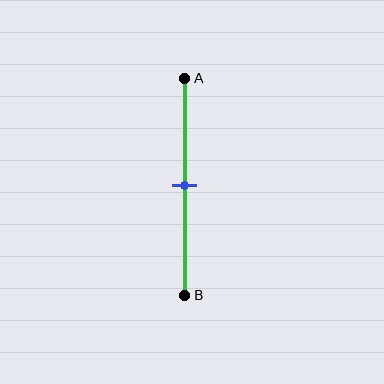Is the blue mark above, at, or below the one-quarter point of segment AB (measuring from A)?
The blue mark is below the one-quarter point of segment AB.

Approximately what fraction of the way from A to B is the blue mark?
The blue mark is approximately 50% of the way from A to B.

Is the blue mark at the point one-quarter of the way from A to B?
No, the mark is at about 50% from A, not at the 25% one-quarter point.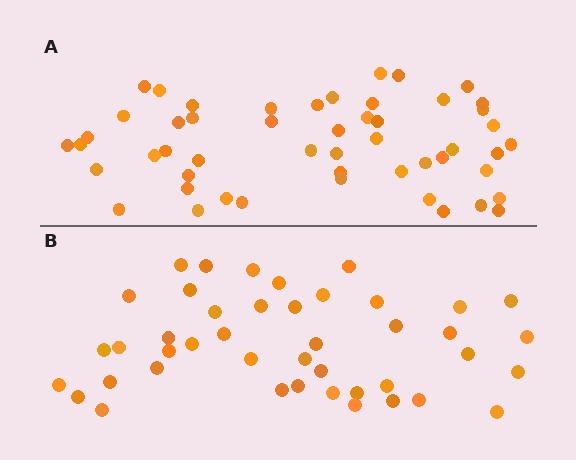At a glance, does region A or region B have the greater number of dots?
Region A (the top region) has more dots.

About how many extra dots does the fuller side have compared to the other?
Region A has roughly 8 or so more dots than region B.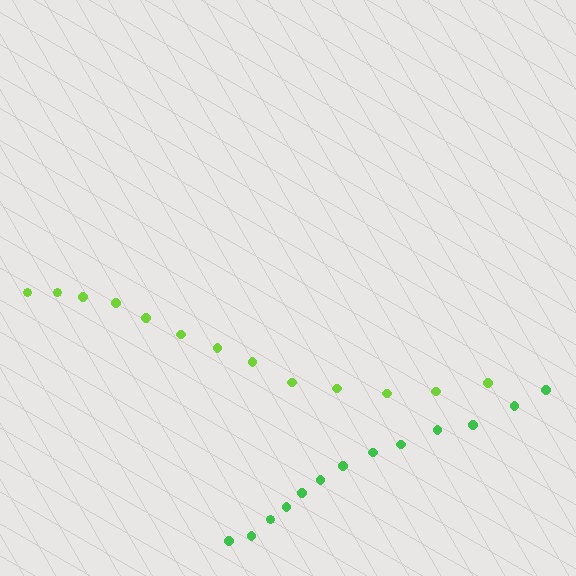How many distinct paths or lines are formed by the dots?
There are 2 distinct paths.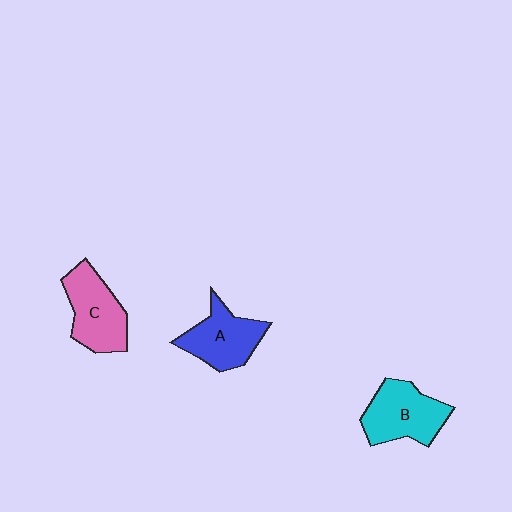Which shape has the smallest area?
Shape A (blue).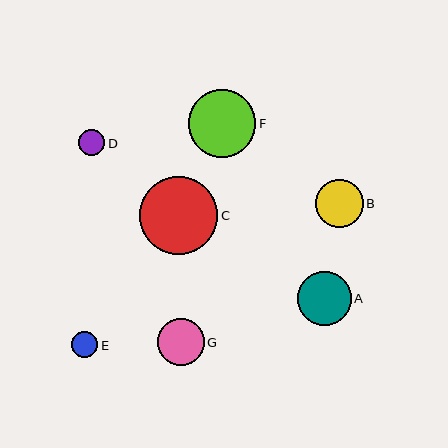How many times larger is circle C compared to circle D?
Circle C is approximately 2.9 times the size of circle D.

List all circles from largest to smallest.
From largest to smallest: C, F, A, B, G, D, E.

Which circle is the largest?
Circle C is the largest with a size of approximately 78 pixels.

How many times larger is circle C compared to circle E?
Circle C is approximately 3.0 times the size of circle E.